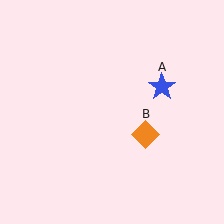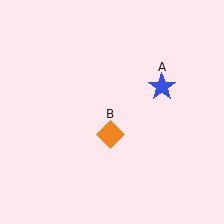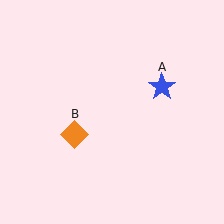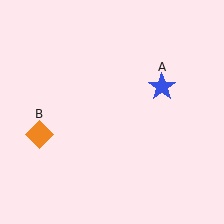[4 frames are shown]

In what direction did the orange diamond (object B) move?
The orange diamond (object B) moved left.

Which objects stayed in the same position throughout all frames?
Blue star (object A) remained stationary.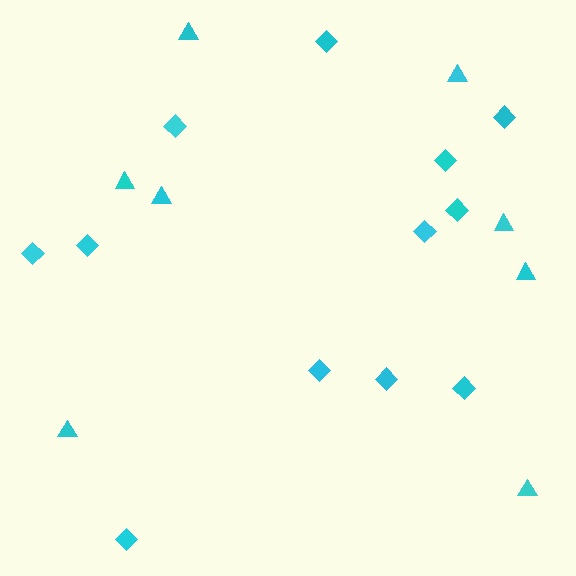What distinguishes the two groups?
There are 2 groups: one group of diamonds (12) and one group of triangles (8).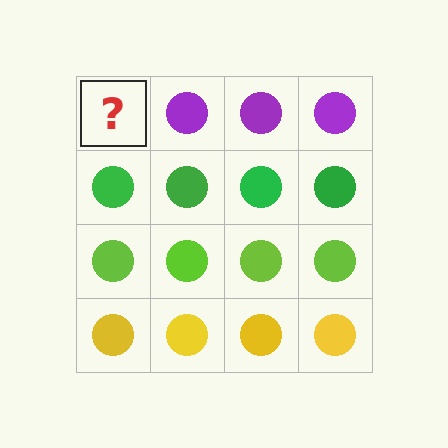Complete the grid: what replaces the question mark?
The question mark should be replaced with a purple circle.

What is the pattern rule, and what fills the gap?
The rule is that each row has a consistent color. The gap should be filled with a purple circle.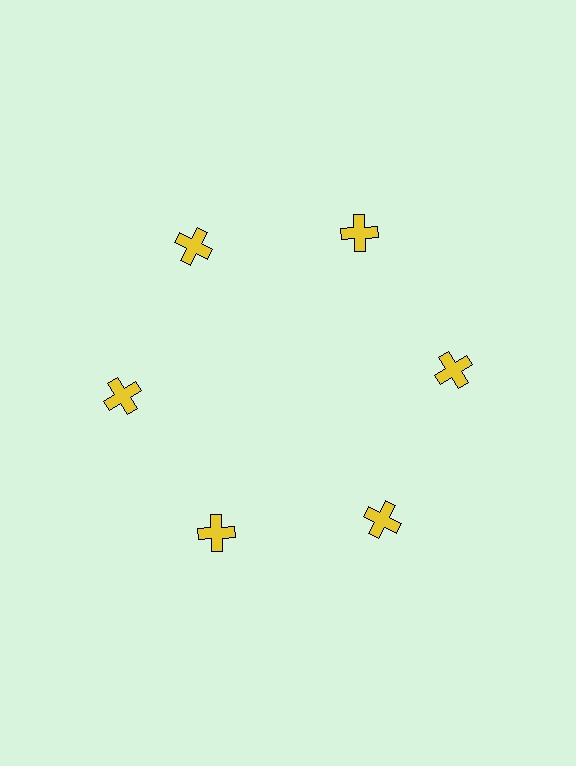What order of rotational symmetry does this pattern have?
This pattern has 6-fold rotational symmetry.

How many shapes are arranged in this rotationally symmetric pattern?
There are 6 shapes, arranged in 6 groups of 1.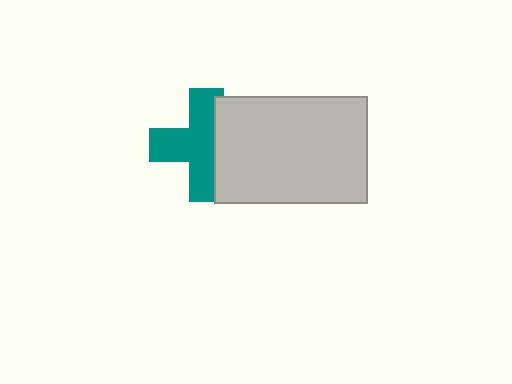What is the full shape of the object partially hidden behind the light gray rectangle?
The partially hidden object is a teal cross.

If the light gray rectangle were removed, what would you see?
You would see the complete teal cross.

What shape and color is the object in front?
The object in front is a light gray rectangle.